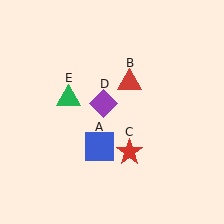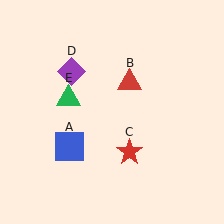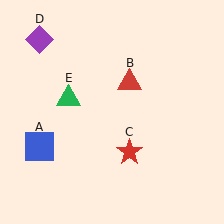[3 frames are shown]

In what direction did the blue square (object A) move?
The blue square (object A) moved left.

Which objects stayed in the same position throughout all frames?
Red triangle (object B) and red star (object C) and green triangle (object E) remained stationary.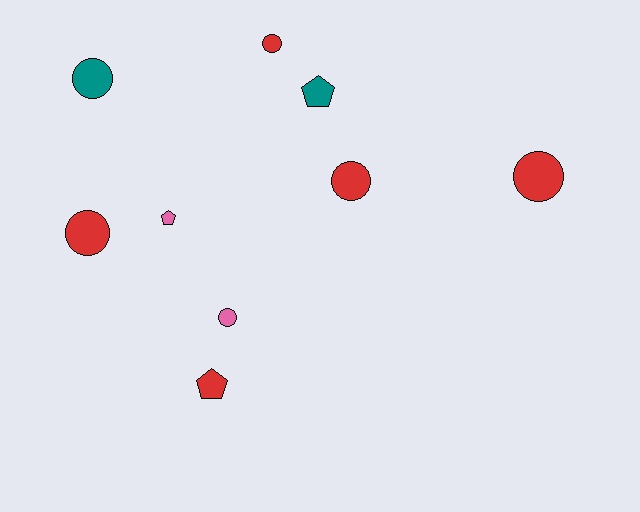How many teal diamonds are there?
There are no teal diamonds.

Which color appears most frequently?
Red, with 5 objects.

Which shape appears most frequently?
Circle, with 6 objects.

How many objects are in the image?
There are 9 objects.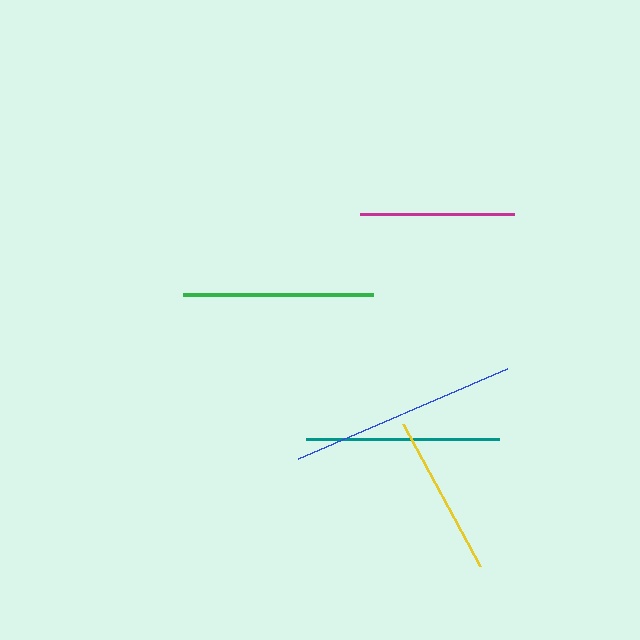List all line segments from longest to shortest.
From longest to shortest: blue, teal, green, yellow, magenta.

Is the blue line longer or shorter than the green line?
The blue line is longer than the green line.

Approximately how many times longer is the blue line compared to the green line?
The blue line is approximately 1.2 times the length of the green line.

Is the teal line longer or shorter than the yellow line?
The teal line is longer than the yellow line.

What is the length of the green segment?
The green segment is approximately 189 pixels long.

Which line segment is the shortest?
The magenta line is the shortest at approximately 155 pixels.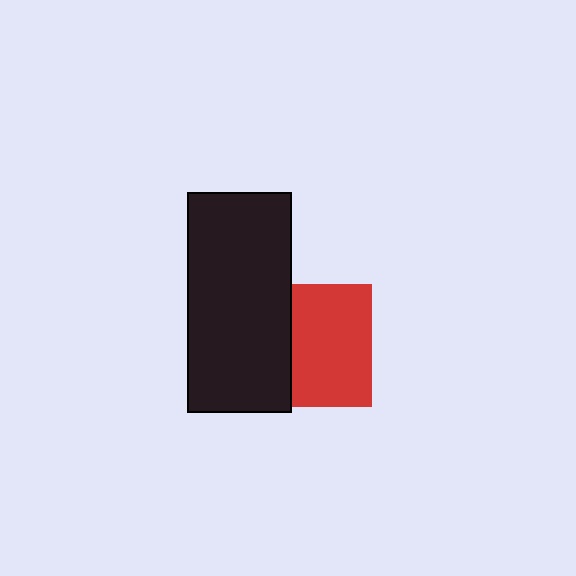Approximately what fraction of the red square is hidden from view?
Roughly 35% of the red square is hidden behind the black rectangle.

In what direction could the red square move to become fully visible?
The red square could move right. That would shift it out from behind the black rectangle entirely.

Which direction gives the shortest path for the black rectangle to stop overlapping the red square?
Moving left gives the shortest separation.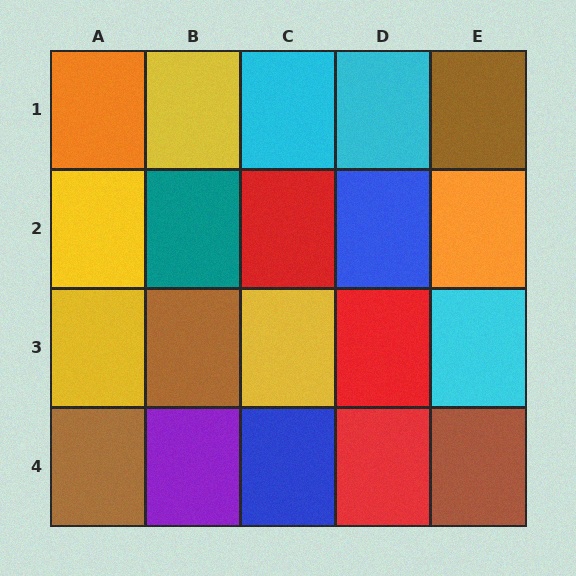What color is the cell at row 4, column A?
Brown.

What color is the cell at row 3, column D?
Red.